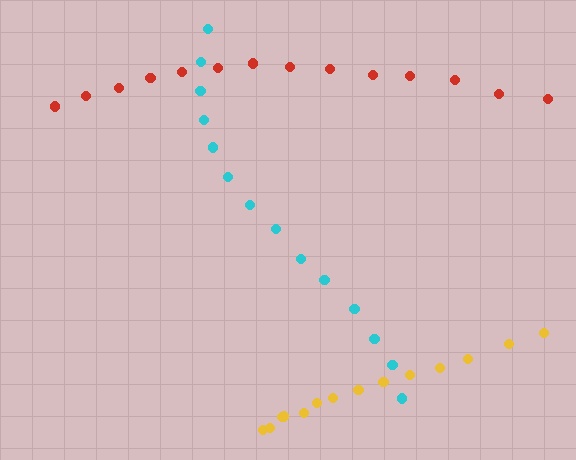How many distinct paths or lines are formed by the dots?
There are 3 distinct paths.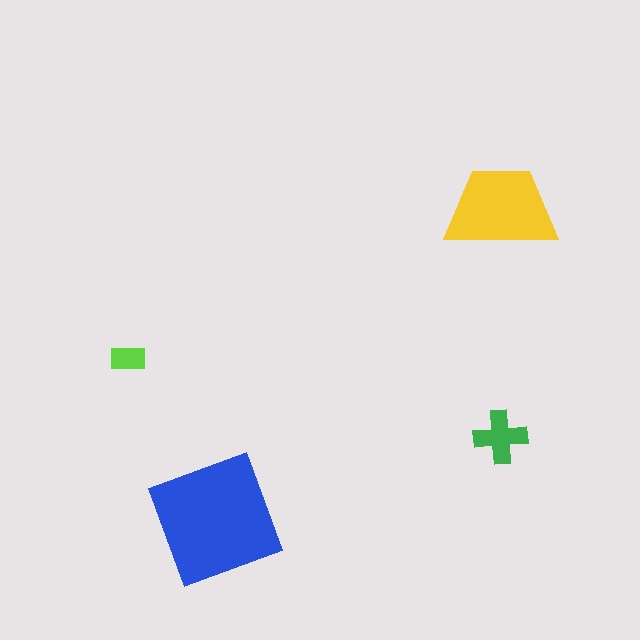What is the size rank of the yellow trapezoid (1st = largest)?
2nd.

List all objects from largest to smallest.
The blue square, the yellow trapezoid, the green cross, the lime rectangle.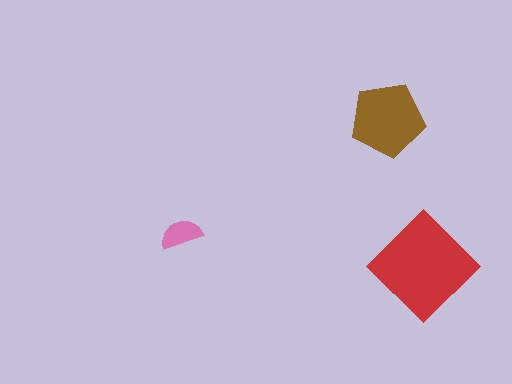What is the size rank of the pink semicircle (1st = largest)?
3rd.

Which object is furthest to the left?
The pink semicircle is leftmost.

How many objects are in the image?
There are 3 objects in the image.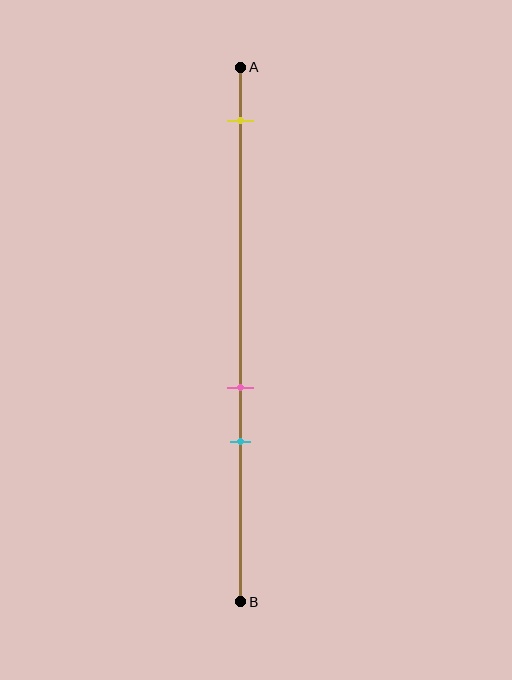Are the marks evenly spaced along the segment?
No, the marks are not evenly spaced.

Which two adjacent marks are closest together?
The pink and cyan marks are the closest adjacent pair.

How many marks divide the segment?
There are 3 marks dividing the segment.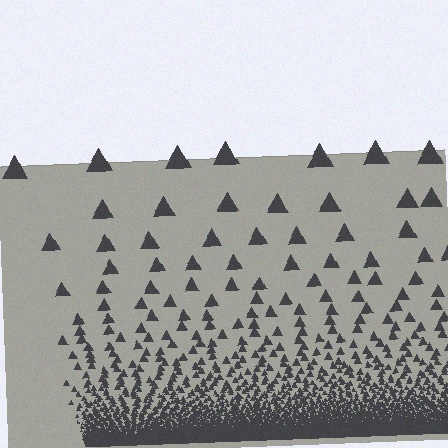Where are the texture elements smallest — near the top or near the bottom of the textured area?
Near the bottom.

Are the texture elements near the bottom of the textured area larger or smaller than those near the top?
Smaller. The gradient is inverted — elements near the bottom are smaller and denser.